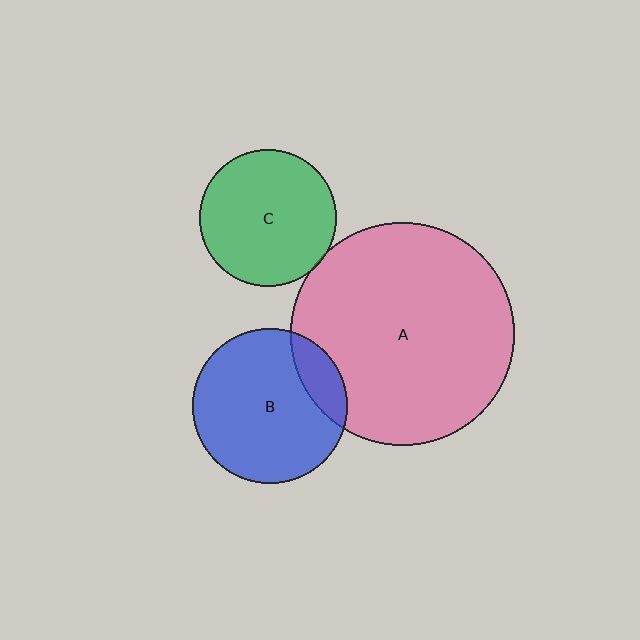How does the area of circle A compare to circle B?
Approximately 2.1 times.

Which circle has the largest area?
Circle A (pink).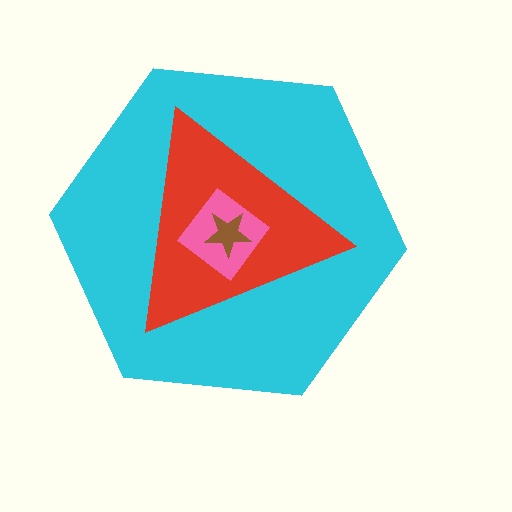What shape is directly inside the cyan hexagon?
The red triangle.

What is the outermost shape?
The cyan hexagon.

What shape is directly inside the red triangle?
The pink diamond.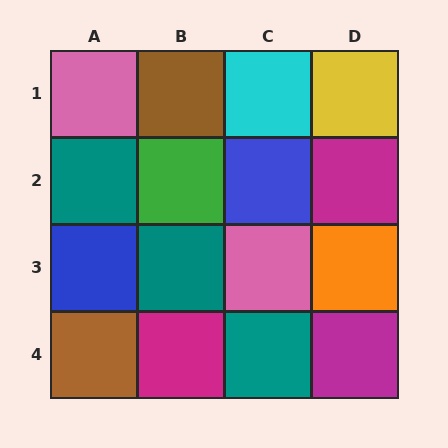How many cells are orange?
1 cell is orange.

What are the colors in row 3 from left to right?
Blue, teal, pink, orange.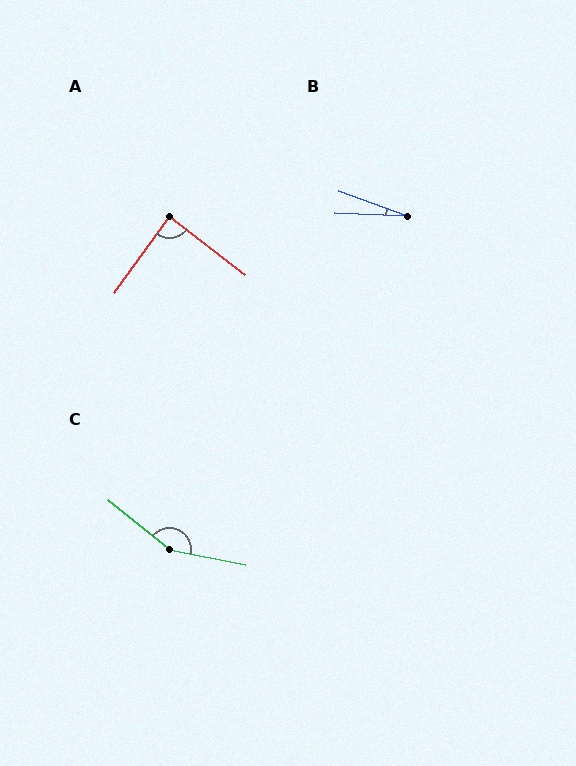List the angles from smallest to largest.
B (18°), A (89°), C (152°).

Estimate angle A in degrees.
Approximately 89 degrees.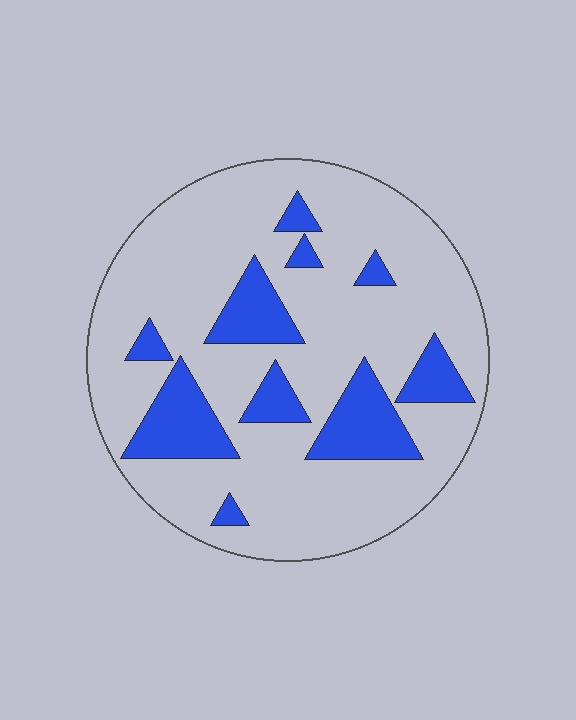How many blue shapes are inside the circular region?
10.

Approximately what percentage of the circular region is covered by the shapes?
Approximately 20%.